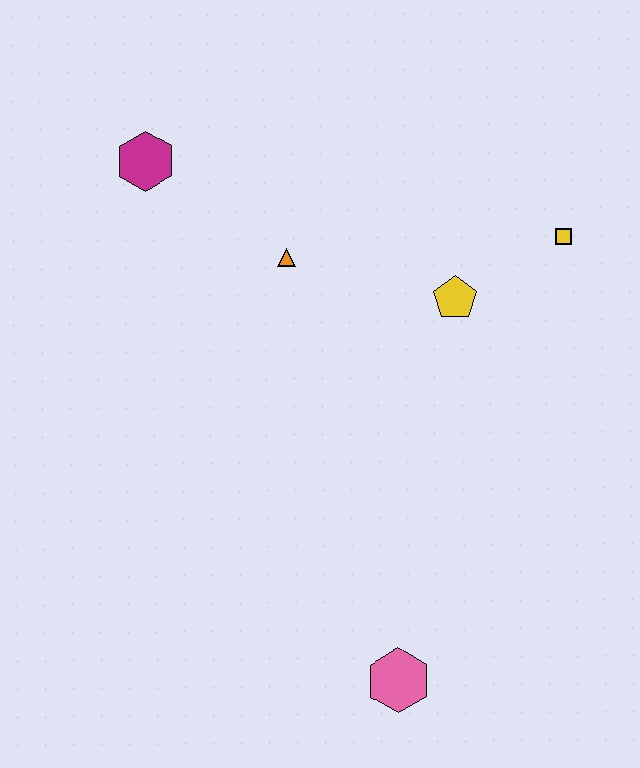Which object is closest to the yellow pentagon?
The yellow square is closest to the yellow pentagon.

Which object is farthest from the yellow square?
The pink hexagon is farthest from the yellow square.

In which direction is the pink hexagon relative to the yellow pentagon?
The pink hexagon is below the yellow pentagon.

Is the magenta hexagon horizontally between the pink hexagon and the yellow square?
No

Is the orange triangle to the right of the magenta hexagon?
Yes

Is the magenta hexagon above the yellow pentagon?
Yes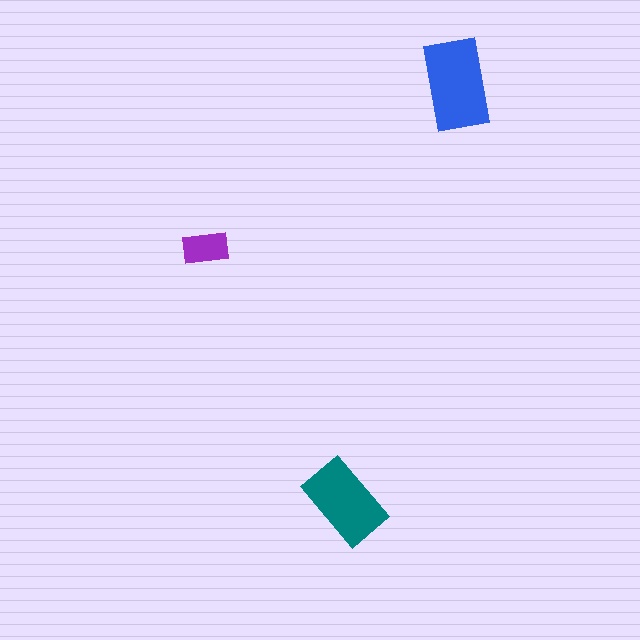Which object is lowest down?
The teal rectangle is bottommost.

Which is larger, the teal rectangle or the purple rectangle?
The teal one.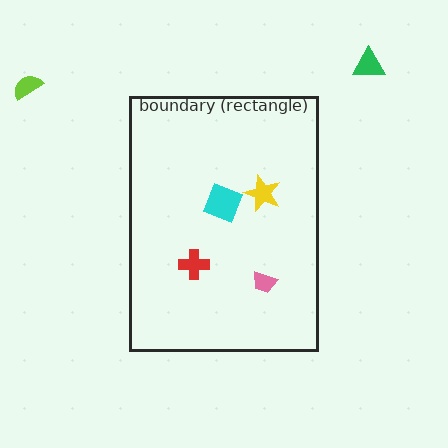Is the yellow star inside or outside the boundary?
Inside.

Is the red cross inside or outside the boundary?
Inside.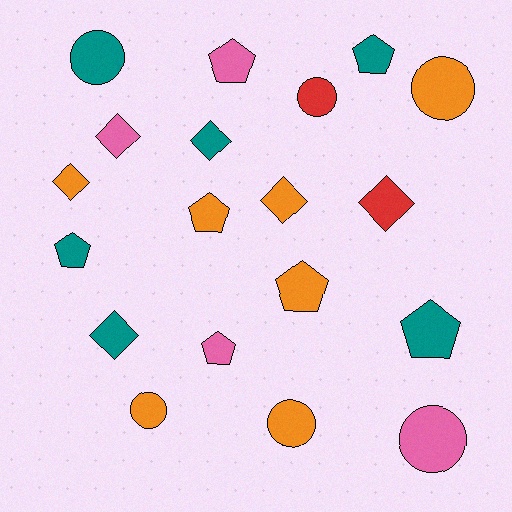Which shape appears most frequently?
Pentagon, with 7 objects.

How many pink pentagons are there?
There are 2 pink pentagons.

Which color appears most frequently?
Orange, with 7 objects.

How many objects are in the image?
There are 19 objects.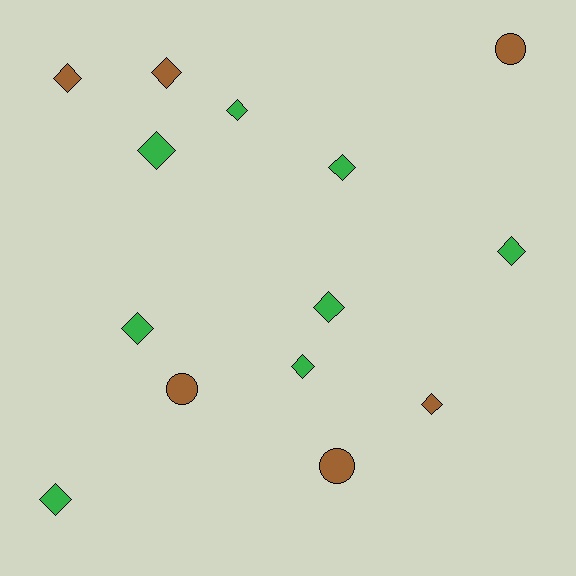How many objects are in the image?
There are 14 objects.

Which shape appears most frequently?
Diamond, with 11 objects.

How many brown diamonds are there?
There are 3 brown diamonds.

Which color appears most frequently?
Green, with 8 objects.